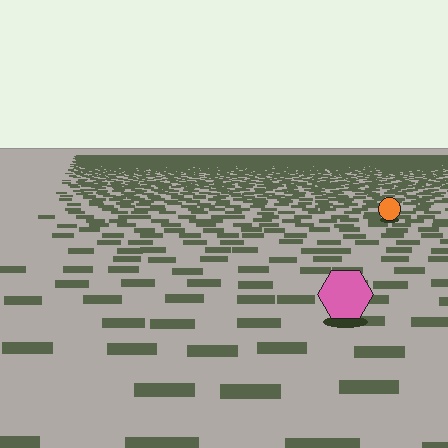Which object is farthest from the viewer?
The orange circle is farthest from the viewer. It appears smaller and the ground texture around it is denser.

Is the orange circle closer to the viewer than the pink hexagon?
No. The pink hexagon is closer — you can tell from the texture gradient: the ground texture is coarser near it.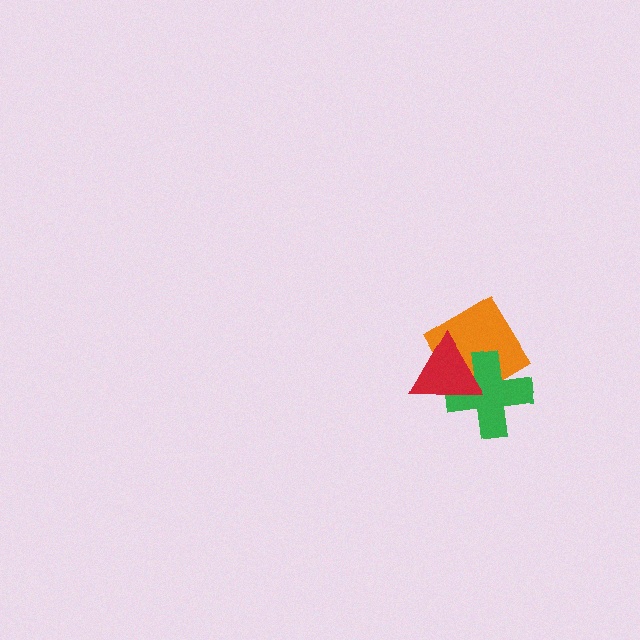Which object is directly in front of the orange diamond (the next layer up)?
The green cross is directly in front of the orange diamond.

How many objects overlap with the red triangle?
2 objects overlap with the red triangle.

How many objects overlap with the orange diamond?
2 objects overlap with the orange diamond.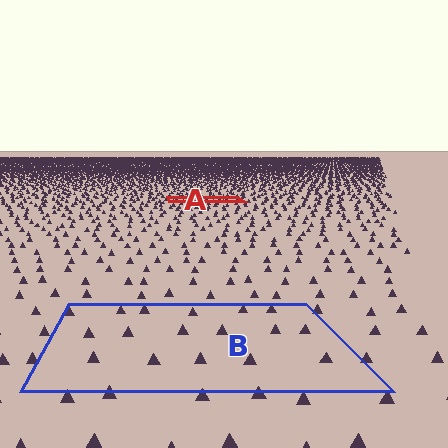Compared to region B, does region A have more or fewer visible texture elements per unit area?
Region A has more texture elements per unit area — they are packed more densely because it is farther away.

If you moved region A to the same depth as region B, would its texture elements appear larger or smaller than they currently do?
They would appear larger. At a closer depth, the same texture elements are projected at a bigger on-screen size.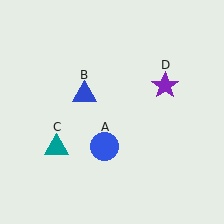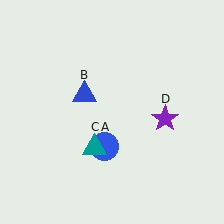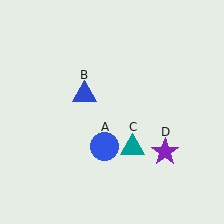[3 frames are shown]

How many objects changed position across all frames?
2 objects changed position: teal triangle (object C), purple star (object D).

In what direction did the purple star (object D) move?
The purple star (object D) moved down.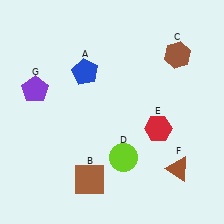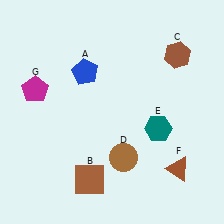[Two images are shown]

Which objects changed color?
D changed from lime to brown. E changed from red to teal. G changed from purple to magenta.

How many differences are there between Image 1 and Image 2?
There are 3 differences between the two images.